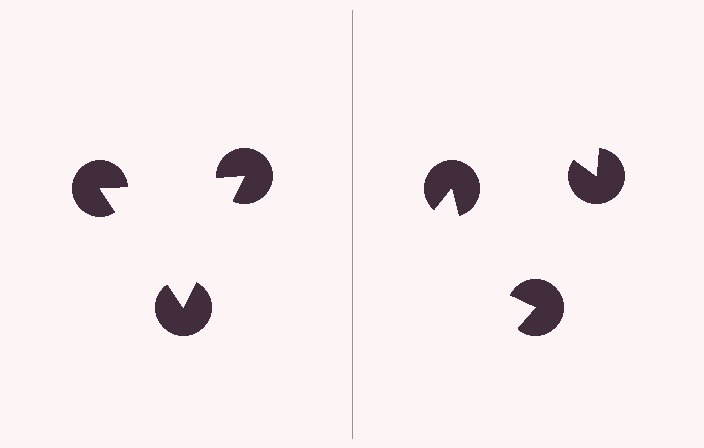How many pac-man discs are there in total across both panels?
6 — 3 on each side.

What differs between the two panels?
The pac-man discs are positioned identically on both sides; only the wedge orientations differ. On the left they align to a triangle; on the right they are misaligned.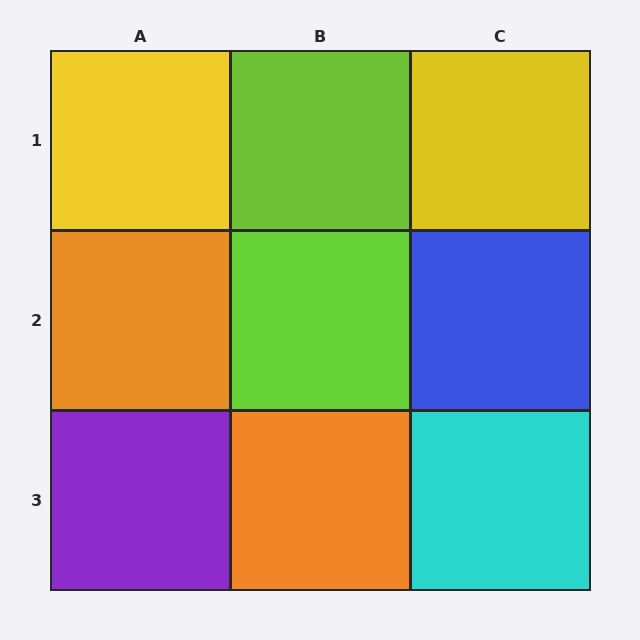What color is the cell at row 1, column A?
Yellow.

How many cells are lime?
2 cells are lime.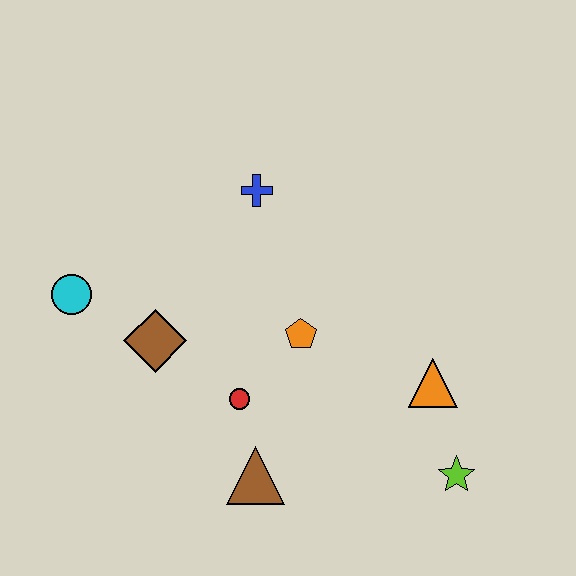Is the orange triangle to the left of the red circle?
No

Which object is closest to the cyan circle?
The brown diamond is closest to the cyan circle.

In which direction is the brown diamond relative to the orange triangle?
The brown diamond is to the left of the orange triangle.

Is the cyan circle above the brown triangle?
Yes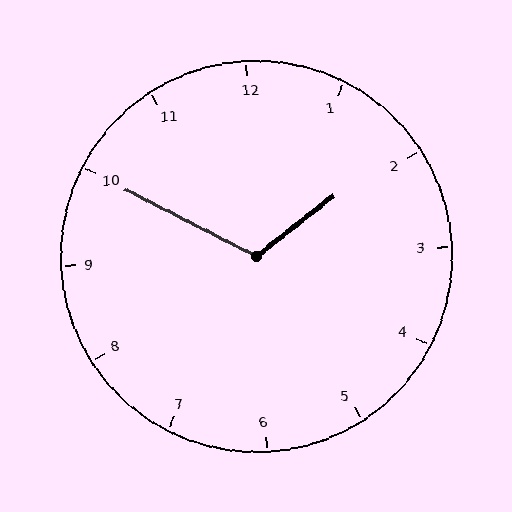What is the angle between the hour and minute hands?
Approximately 115 degrees.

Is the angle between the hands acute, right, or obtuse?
It is obtuse.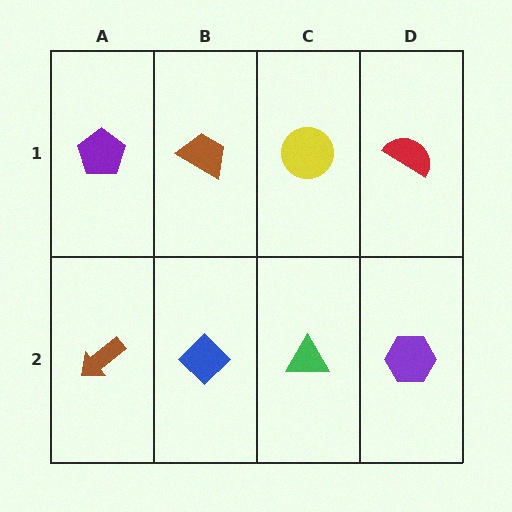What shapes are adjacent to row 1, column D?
A purple hexagon (row 2, column D), a yellow circle (row 1, column C).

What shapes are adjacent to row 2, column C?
A yellow circle (row 1, column C), a blue diamond (row 2, column B), a purple hexagon (row 2, column D).